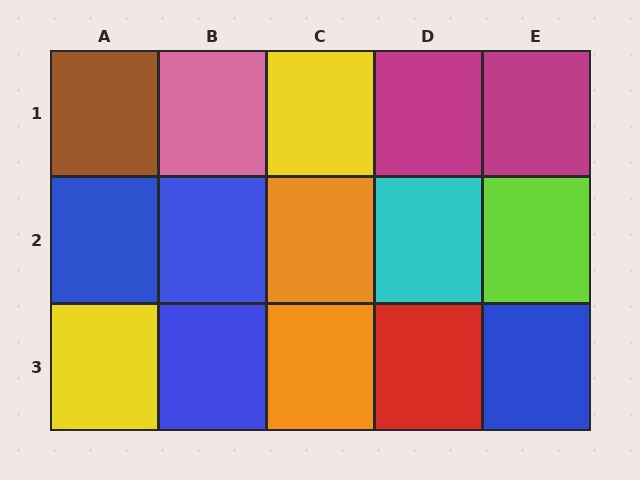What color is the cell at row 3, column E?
Blue.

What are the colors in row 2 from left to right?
Blue, blue, orange, cyan, lime.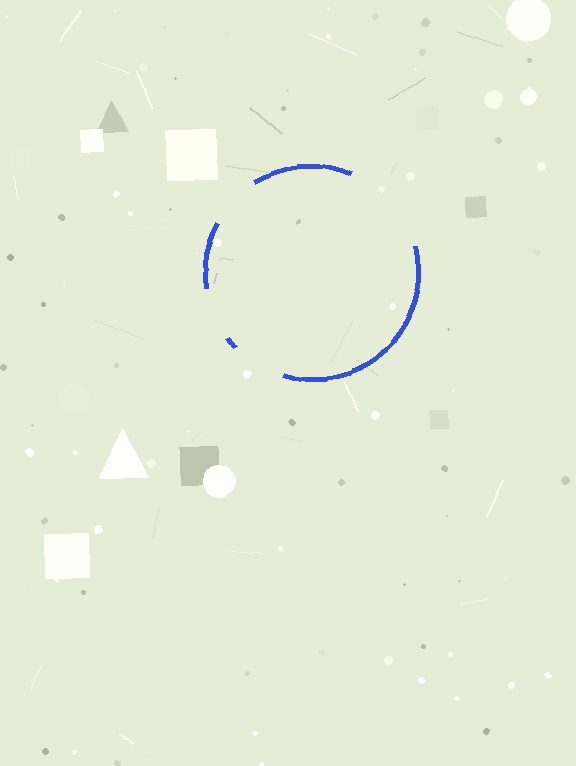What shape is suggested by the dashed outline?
The dashed outline suggests a circle.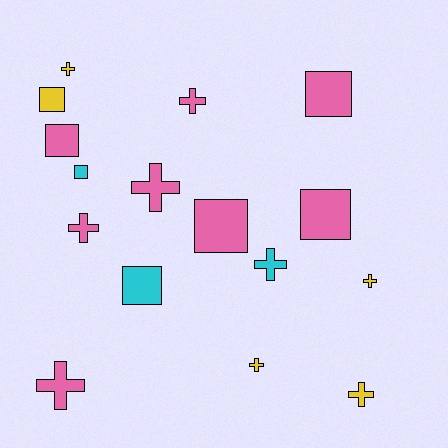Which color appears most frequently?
Pink, with 8 objects.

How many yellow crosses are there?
There are 4 yellow crosses.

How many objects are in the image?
There are 16 objects.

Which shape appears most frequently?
Cross, with 9 objects.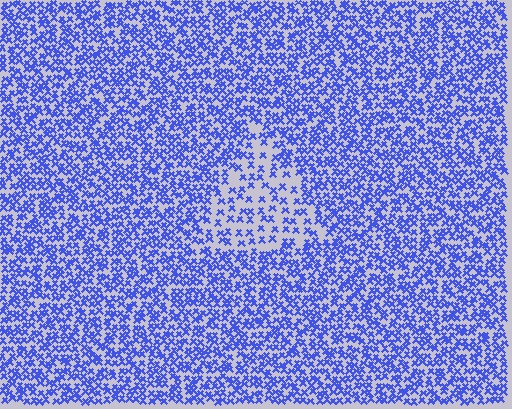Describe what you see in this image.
The image contains small blue elements arranged at two different densities. A triangle-shaped region is visible where the elements are less densely packed than the surrounding area.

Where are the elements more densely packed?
The elements are more densely packed outside the triangle boundary.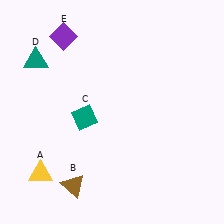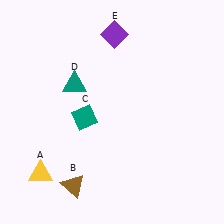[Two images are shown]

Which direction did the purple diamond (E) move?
The purple diamond (E) moved right.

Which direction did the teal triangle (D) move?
The teal triangle (D) moved right.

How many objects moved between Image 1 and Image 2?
2 objects moved between the two images.